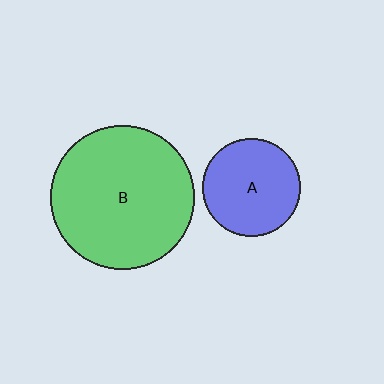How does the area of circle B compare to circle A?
Approximately 2.2 times.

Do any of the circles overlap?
No, none of the circles overlap.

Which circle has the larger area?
Circle B (green).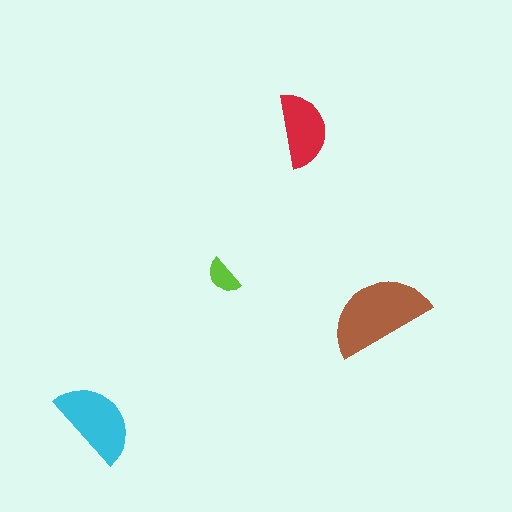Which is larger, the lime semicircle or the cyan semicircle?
The cyan one.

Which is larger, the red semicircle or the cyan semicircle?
The cyan one.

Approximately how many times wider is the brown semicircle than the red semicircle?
About 1.5 times wider.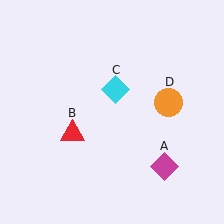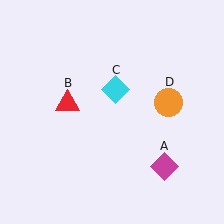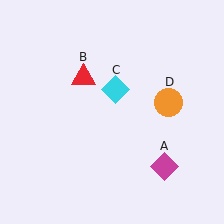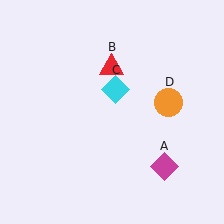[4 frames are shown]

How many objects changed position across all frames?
1 object changed position: red triangle (object B).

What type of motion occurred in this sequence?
The red triangle (object B) rotated clockwise around the center of the scene.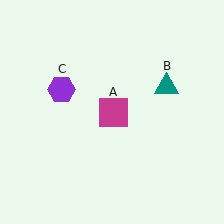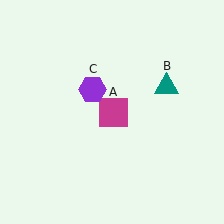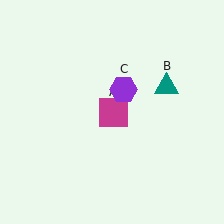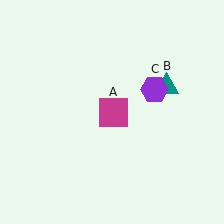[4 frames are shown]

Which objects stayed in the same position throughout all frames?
Magenta square (object A) and teal triangle (object B) remained stationary.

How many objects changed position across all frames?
1 object changed position: purple hexagon (object C).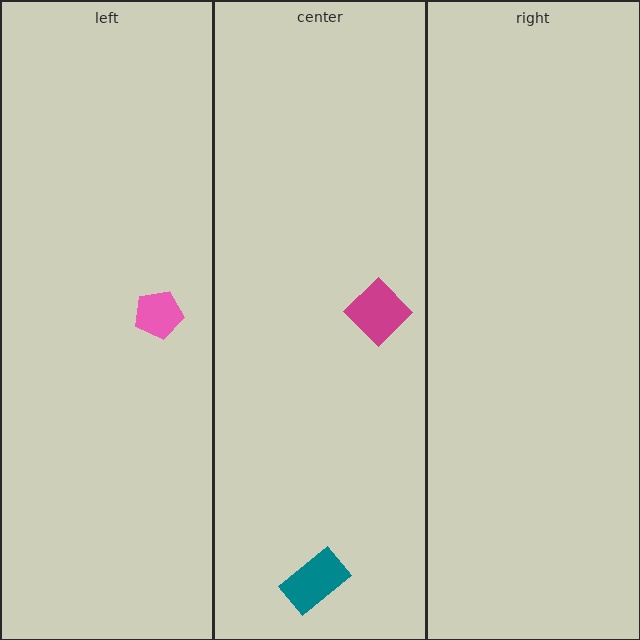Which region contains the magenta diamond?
The center region.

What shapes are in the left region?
The pink pentagon.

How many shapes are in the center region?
2.